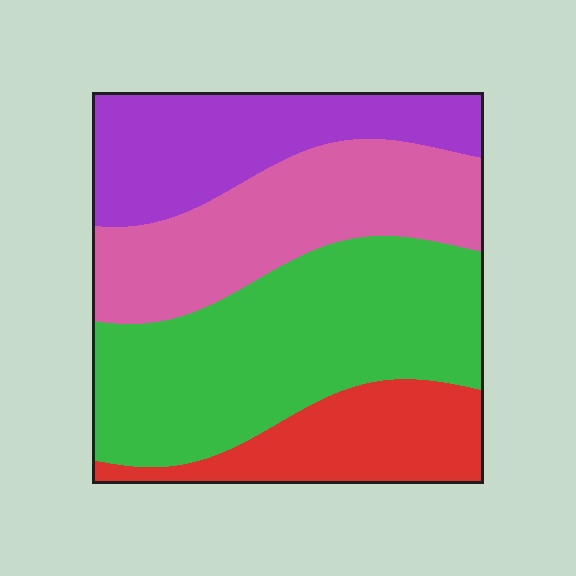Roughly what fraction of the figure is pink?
Pink takes up between a quarter and a half of the figure.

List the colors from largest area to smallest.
From largest to smallest: green, pink, purple, red.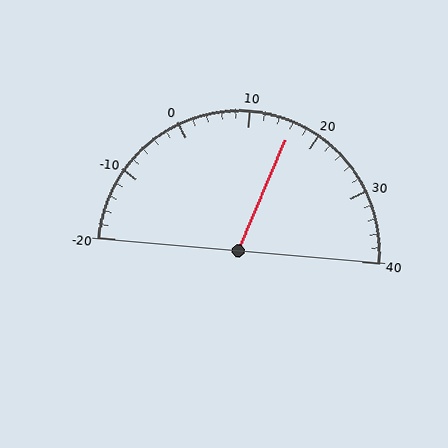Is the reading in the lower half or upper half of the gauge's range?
The reading is in the upper half of the range (-20 to 40).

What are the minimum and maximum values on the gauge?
The gauge ranges from -20 to 40.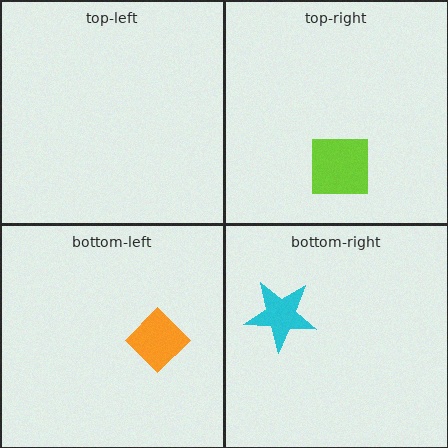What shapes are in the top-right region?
The lime square.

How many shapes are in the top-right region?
1.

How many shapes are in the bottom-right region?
1.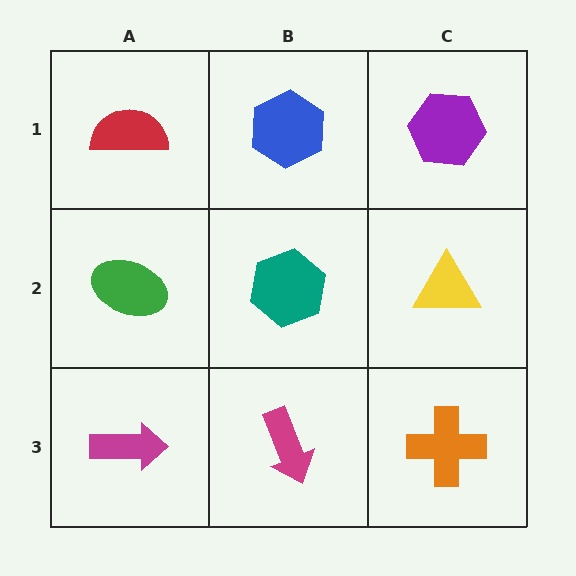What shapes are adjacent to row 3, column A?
A green ellipse (row 2, column A), a magenta arrow (row 3, column B).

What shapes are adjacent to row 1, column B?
A teal hexagon (row 2, column B), a red semicircle (row 1, column A), a purple hexagon (row 1, column C).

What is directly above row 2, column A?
A red semicircle.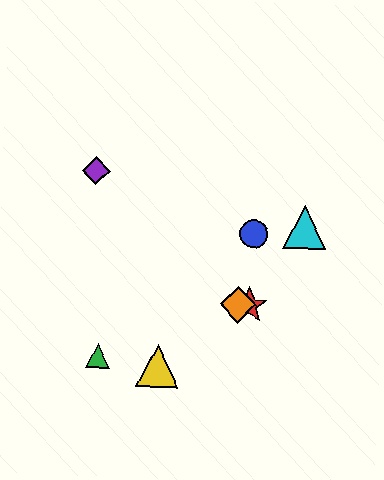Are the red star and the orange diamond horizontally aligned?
Yes, both are at y≈305.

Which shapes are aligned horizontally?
The red star, the orange diamond are aligned horizontally.